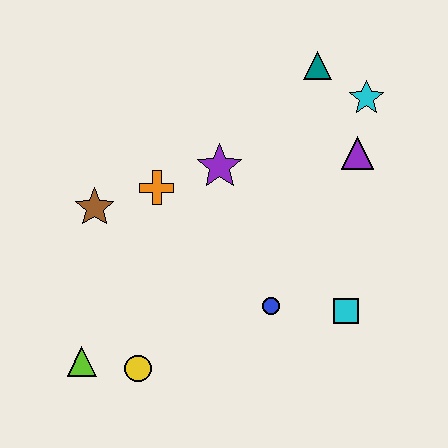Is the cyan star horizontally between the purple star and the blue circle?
No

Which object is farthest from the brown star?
The cyan star is farthest from the brown star.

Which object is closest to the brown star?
The orange cross is closest to the brown star.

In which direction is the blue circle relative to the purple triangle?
The blue circle is below the purple triangle.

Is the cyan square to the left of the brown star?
No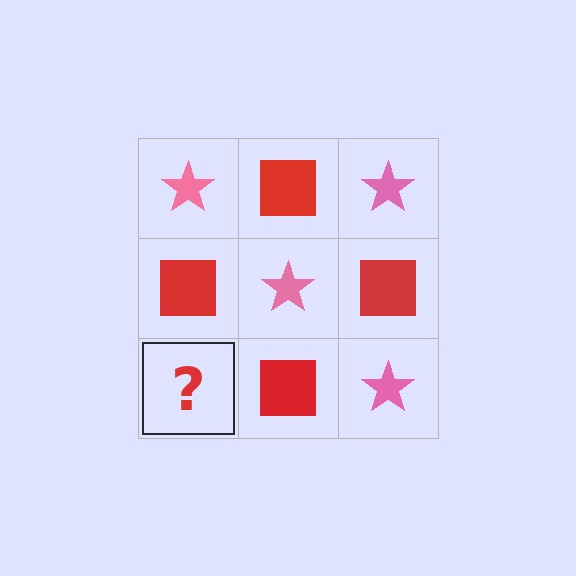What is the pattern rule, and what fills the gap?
The rule is that it alternates pink star and red square in a checkerboard pattern. The gap should be filled with a pink star.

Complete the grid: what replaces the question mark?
The question mark should be replaced with a pink star.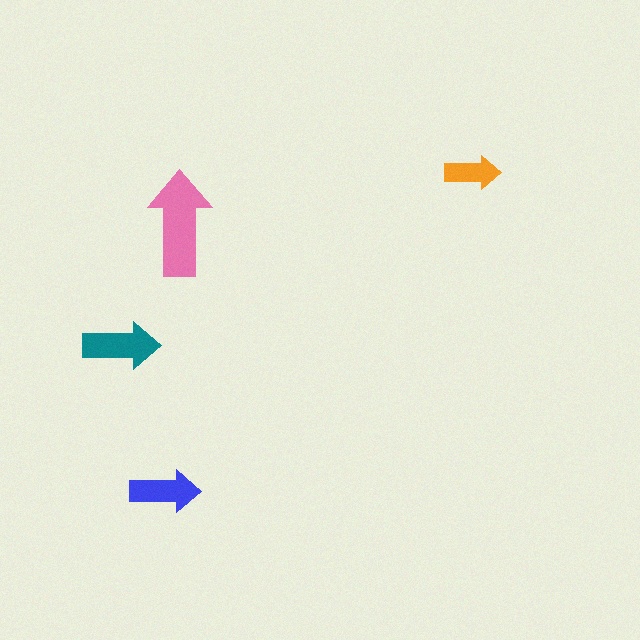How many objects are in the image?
There are 4 objects in the image.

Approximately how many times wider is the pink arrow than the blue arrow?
About 1.5 times wider.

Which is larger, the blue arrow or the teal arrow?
The teal one.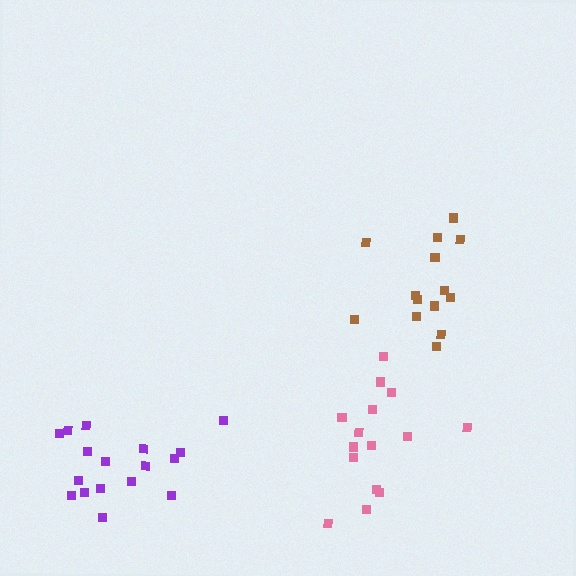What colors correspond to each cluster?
The clusters are colored: purple, brown, pink.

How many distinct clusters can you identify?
There are 3 distinct clusters.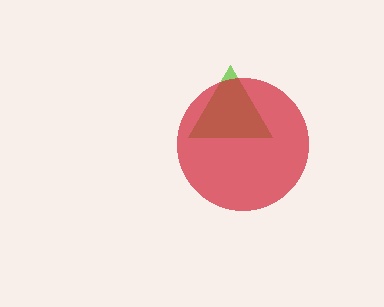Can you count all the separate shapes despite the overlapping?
Yes, there are 2 separate shapes.